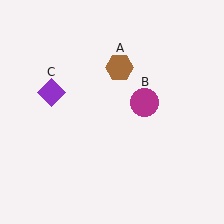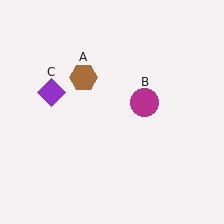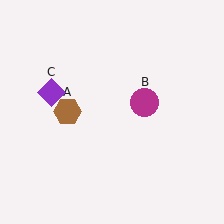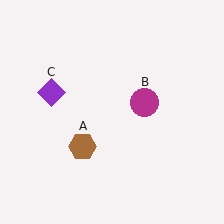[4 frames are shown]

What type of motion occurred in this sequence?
The brown hexagon (object A) rotated counterclockwise around the center of the scene.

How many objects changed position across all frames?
1 object changed position: brown hexagon (object A).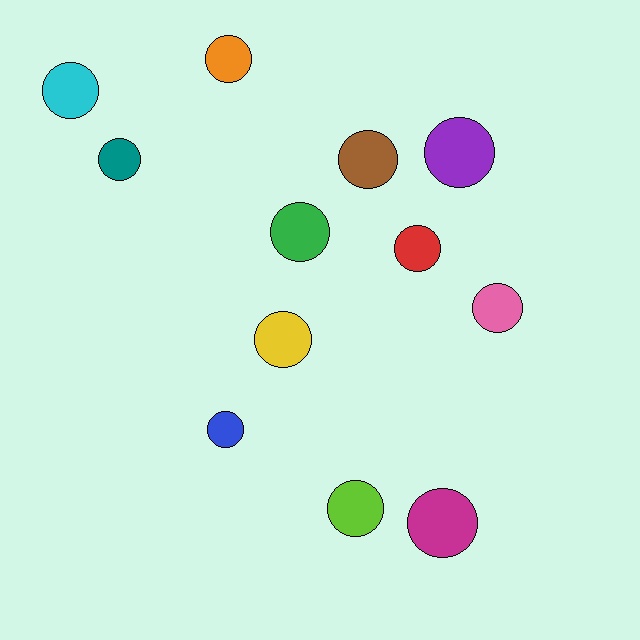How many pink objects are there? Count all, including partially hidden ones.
There is 1 pink object.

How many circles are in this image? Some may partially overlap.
There are 12 circles.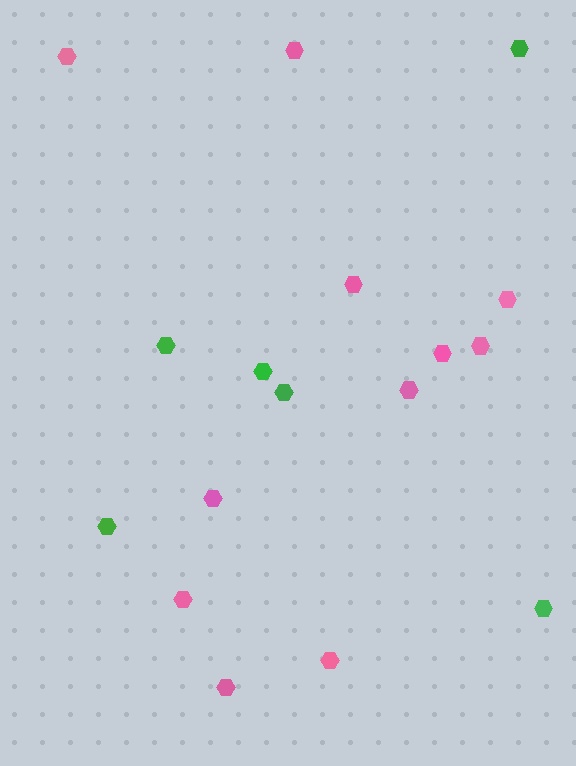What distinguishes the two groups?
There are 2 groups: one group of green hexagons (6) and one group of pink hexagons (11).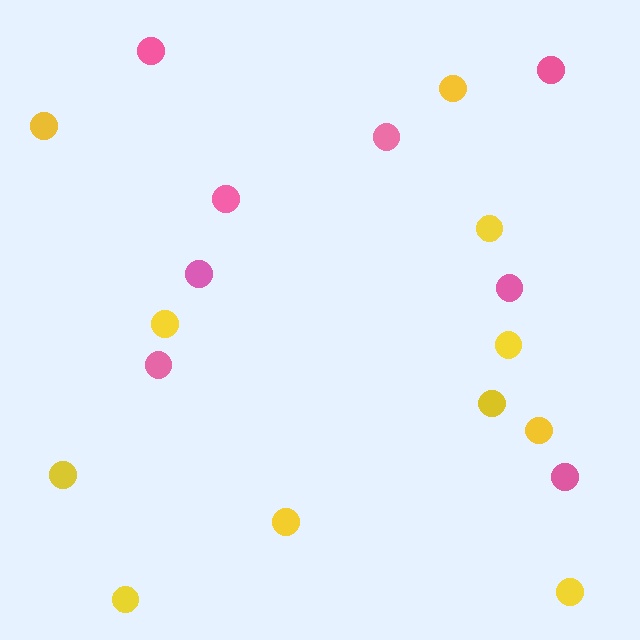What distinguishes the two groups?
There are 2 groups: one group of pink circles (8) and one group of yellow circles (11).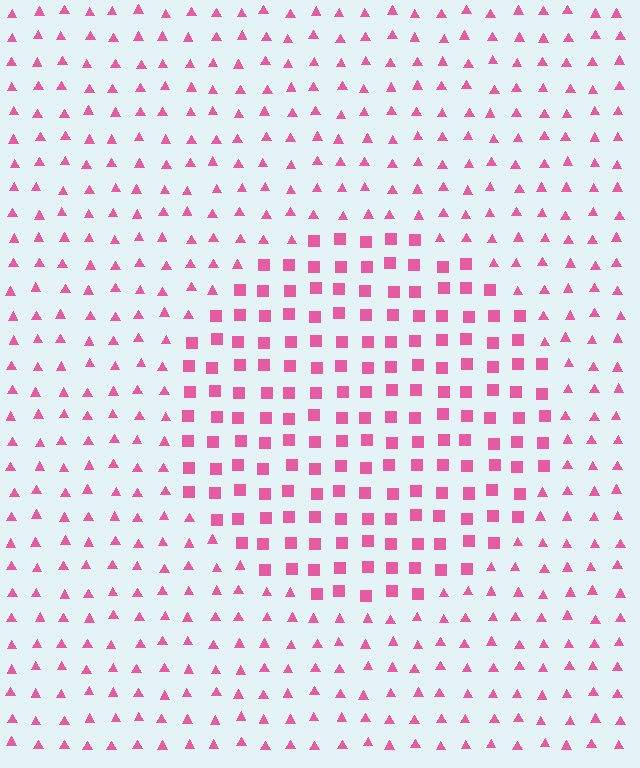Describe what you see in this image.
The image is filled with small pink elements arranged in a uniform grid. A circle-shaped region contains squares, while the surrounding area contains triangles. The boundary is defined purely by the change in element shape.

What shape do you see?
I see a circle.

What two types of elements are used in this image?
The image uses squares inside the circle region and triangles outside it.